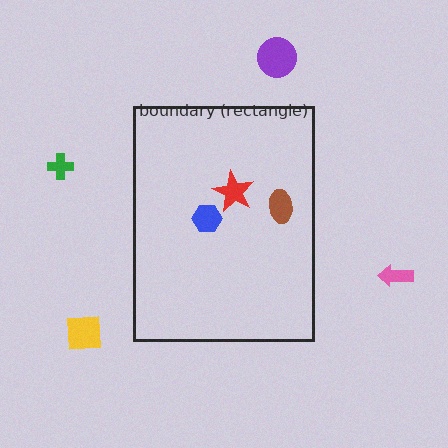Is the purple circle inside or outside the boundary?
Outside.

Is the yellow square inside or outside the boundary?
Outside.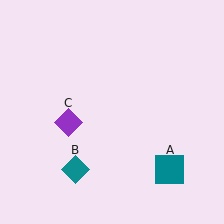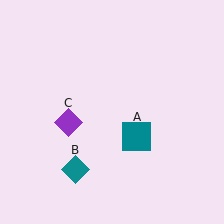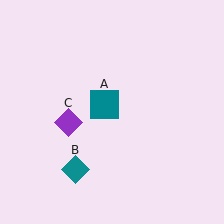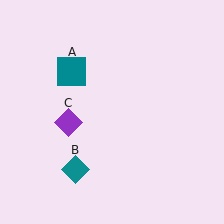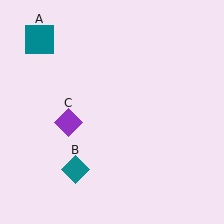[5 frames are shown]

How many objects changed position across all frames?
1 object changed position: teal square (object A).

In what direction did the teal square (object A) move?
The teal square (object A) moved up and to the left.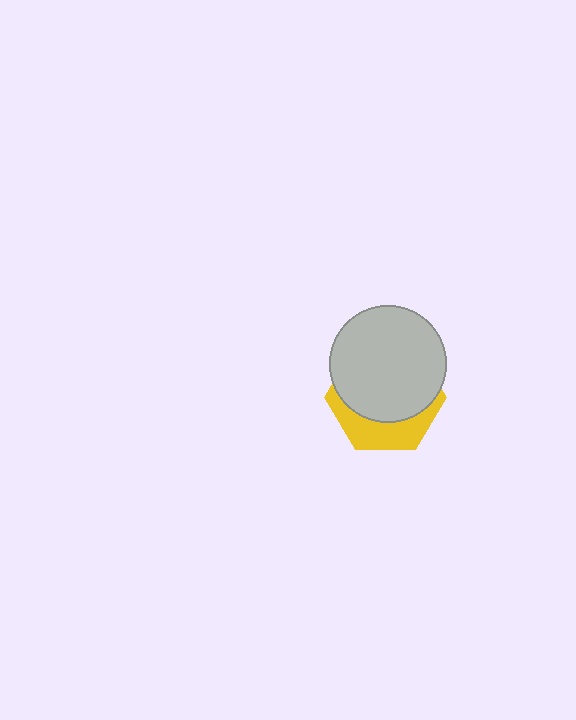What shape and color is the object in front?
The object in front is a light gray circle.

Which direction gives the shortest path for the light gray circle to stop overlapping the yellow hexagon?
Moving up gives the shortest separation.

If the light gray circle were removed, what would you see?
You would see the complete yellow hexagon.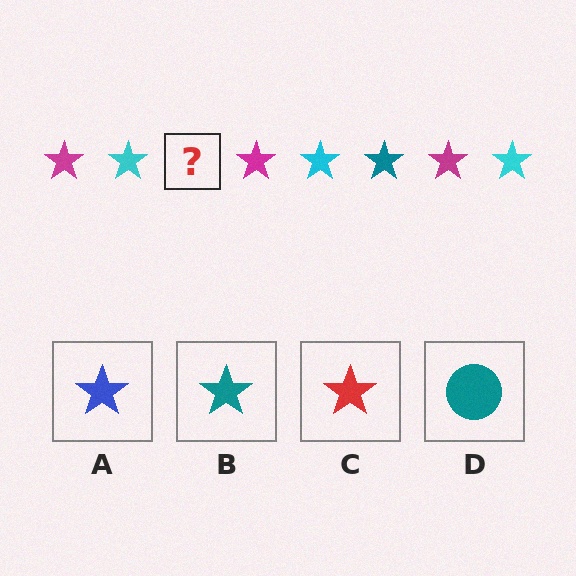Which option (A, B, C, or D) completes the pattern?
B.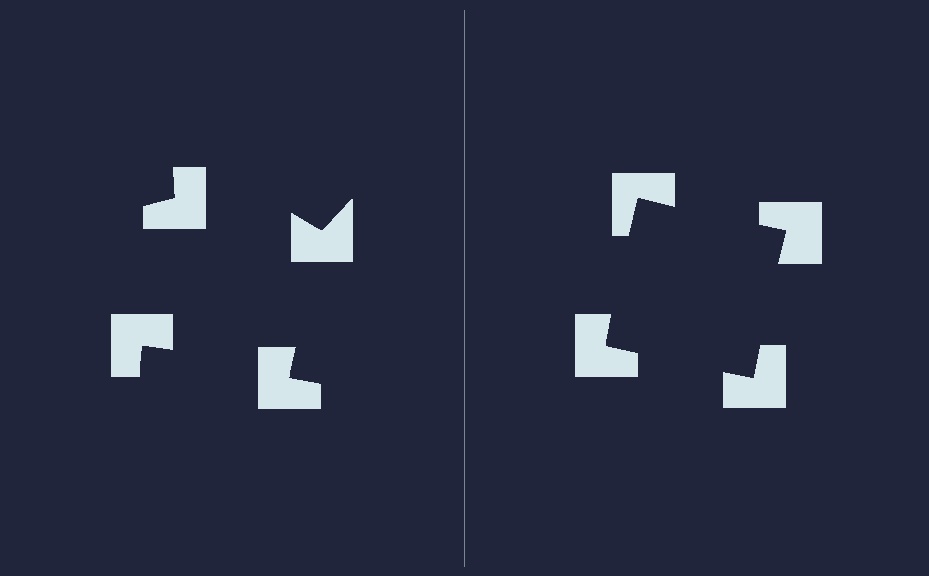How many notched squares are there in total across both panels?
8 — 4 on each side.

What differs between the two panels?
The notched squares are positioned identically on both sides; only the wedge orientations differ. On the right they align to a square; on the left they are misaligned.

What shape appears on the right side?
An illusory square.